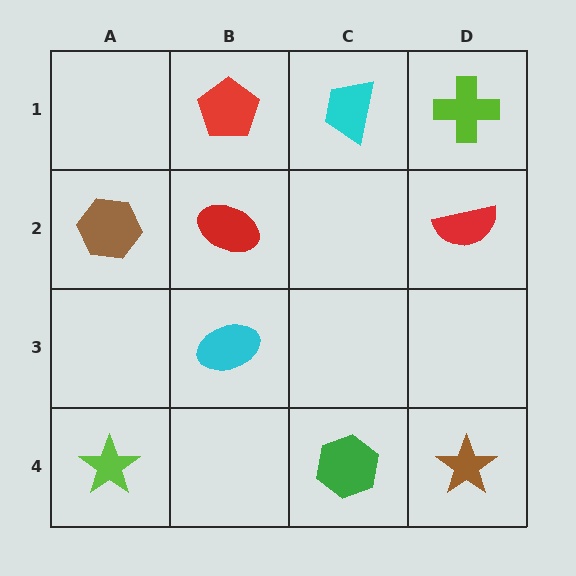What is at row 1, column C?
A cyan trapezoid.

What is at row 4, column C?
A green hexagon.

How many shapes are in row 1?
3 shapes.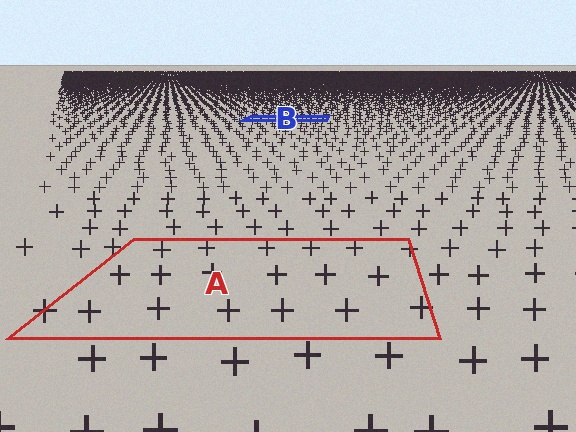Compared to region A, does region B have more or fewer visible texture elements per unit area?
Region B has more texture elements per unit area — they are packed more densely because it is farther away.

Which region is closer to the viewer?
Region A is closer. The texture elements there are larger and more spread out.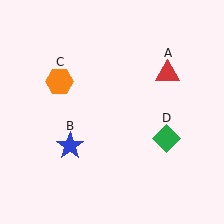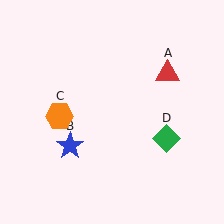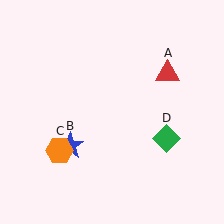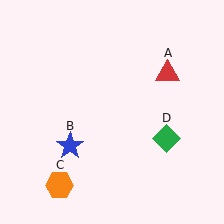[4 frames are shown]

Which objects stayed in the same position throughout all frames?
Red triangle (object A) and blue star (object B) and green diamond (object D) remained stationary.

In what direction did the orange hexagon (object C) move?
The orange hexagon (object C) moved down.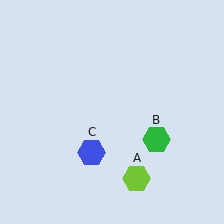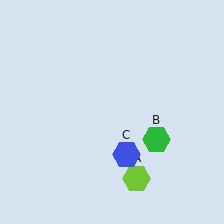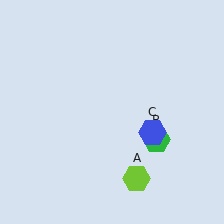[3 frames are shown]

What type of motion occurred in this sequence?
The blue hexagon (object C) rotated counterclockwise around the center of the scene.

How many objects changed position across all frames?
1 object changed position: blue hexagon (object C).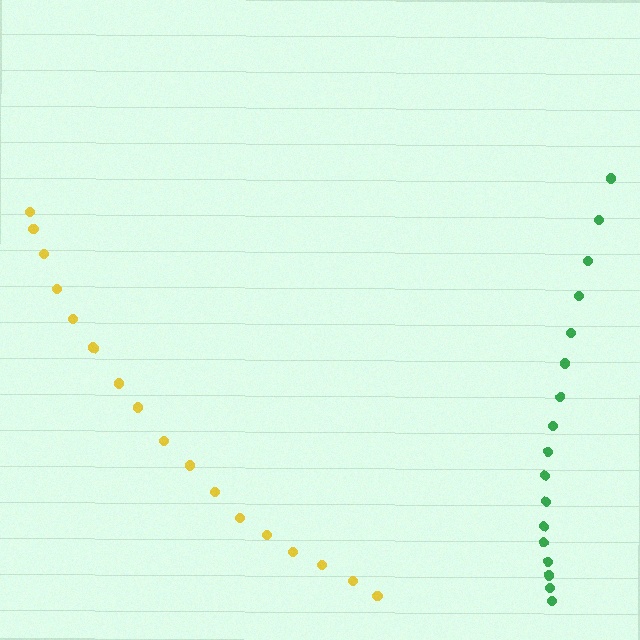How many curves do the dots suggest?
There are 2 distinct paths.